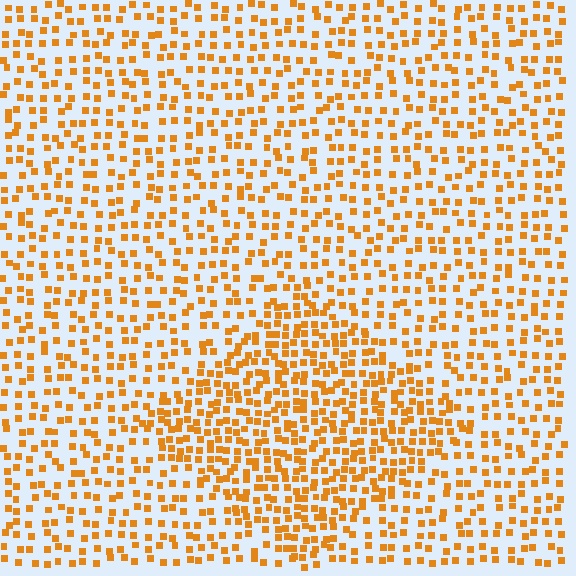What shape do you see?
I see a diamond.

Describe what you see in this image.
The image contains small orange elements arranged at two different densities. A diamond-shaped region is visible where the elements are more densely packed than the surrounding area.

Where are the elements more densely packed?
The elements are more densely packed inside the diamond boundary.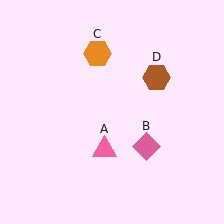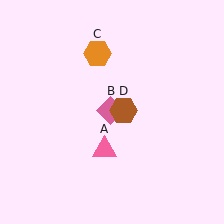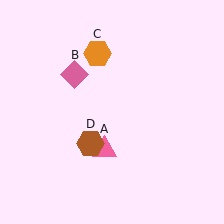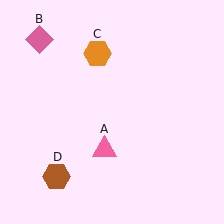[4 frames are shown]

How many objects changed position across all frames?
2 objects changed position: pink diamond (object B), brown hexagon (object D).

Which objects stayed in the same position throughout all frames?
Pink triangle (object A) and orange hexagon (object C) remained stationary.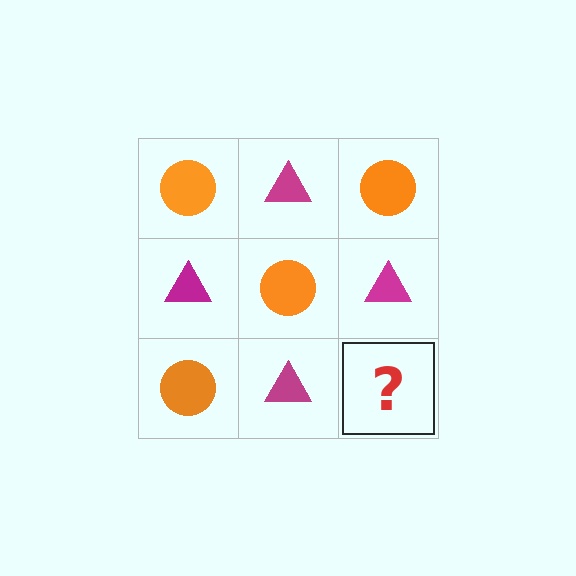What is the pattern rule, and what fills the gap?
The rule is that it alternates orange circle and magenta triangle in a checkerboard pattern. The gap should be filled with an orange circle.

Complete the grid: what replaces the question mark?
The question mark should be replaced with an orange circle.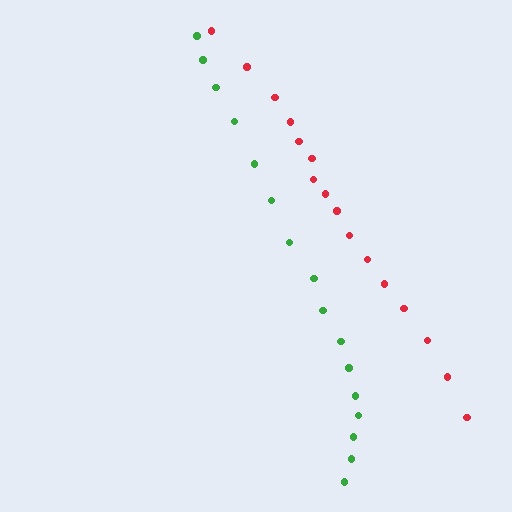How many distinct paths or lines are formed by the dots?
There are 2 distinct paths.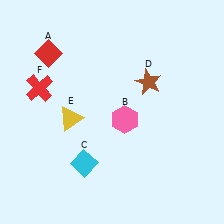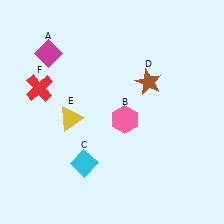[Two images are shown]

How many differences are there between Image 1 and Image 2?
There is 1 difference between the two images.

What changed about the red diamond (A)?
In Image 1, A is red. In Image 2, it changed to magenta.